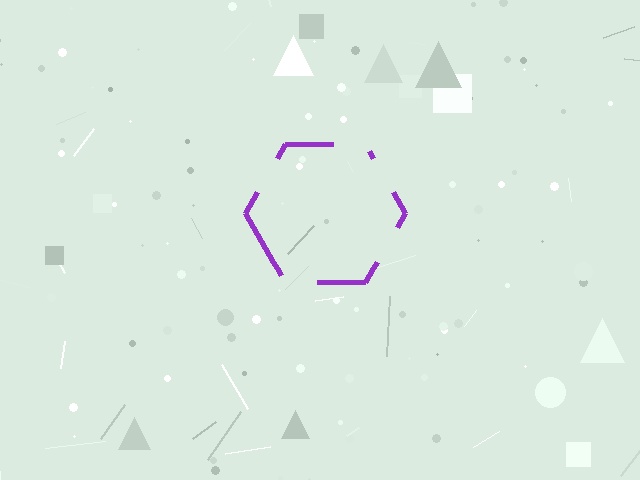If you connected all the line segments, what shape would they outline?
They would outline a hexagon.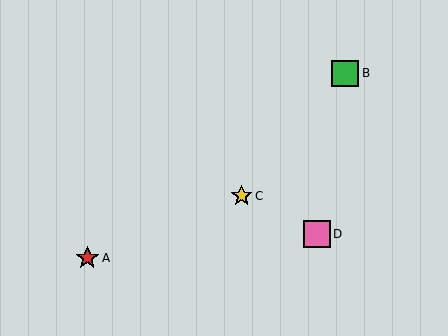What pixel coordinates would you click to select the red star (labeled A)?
Click at (87, 258) to select the red star A.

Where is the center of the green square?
The center of the green square is at (345, 73).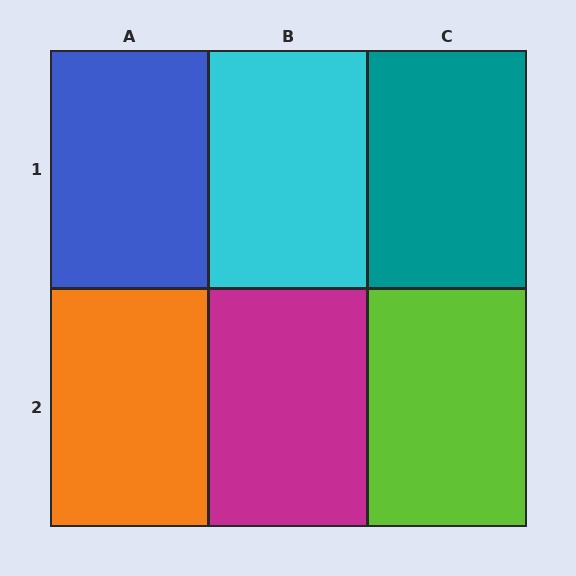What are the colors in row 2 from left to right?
Orange, magenta, lime.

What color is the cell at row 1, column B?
Cyan.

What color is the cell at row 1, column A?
Blue.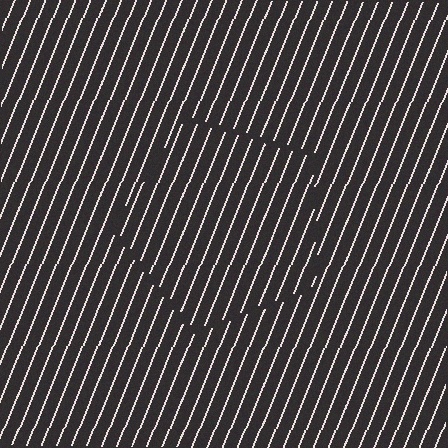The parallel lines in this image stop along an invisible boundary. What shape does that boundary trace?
An illusory pentagon. The interior of the shape contains the same grating, shifted by half a period — the contour is defined by the phase discontinuity where line-ends from the inner and outer gratings abut.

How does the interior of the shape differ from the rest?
The interior of the shape contains the same grating, shifted by half a period — the contour is defined by the phase discontinuity where line-ends from the inner and outer gratings abut.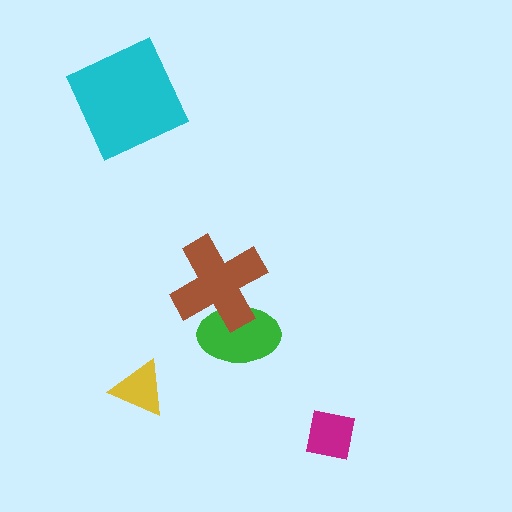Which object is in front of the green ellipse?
The brown cross is in front of the green ellipse.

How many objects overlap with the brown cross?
1 object overlaps with the brown cross.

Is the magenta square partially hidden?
No, no other shape covers it.